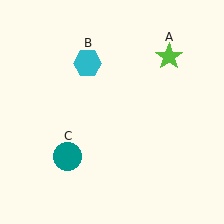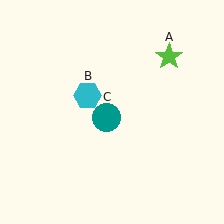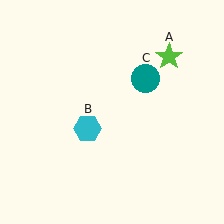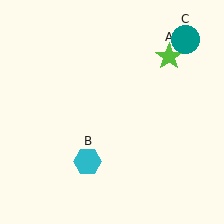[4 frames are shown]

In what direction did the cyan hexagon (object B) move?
The cyan hexagon (object B) moved down.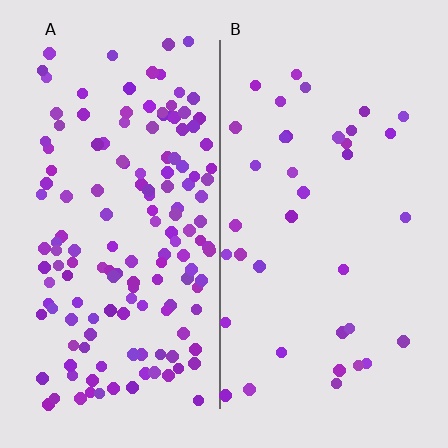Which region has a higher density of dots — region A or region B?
A (the left).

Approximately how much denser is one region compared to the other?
Approximately 3.9× — region A over region B.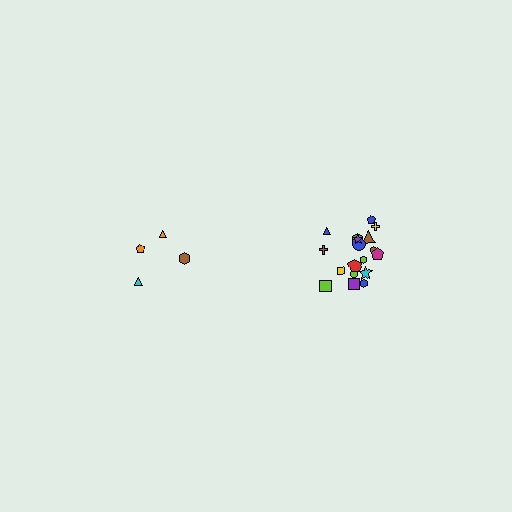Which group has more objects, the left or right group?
The right group.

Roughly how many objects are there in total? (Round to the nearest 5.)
Roughly 20 objects in total.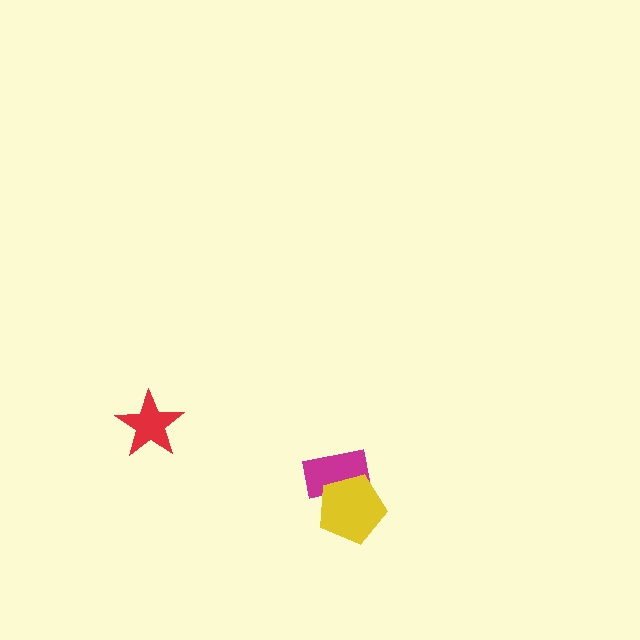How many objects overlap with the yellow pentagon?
1 object overlaps with the yellow pentagon.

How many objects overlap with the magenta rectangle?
1 object overlaps with the magenta rectangle.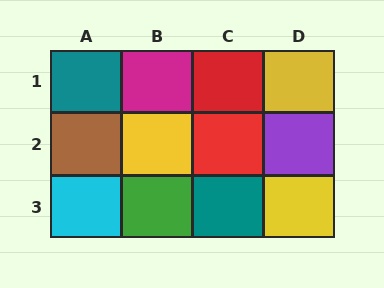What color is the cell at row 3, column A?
Cyan.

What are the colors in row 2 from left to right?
Brown, yellow, red, purple.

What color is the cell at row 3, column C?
Teal.